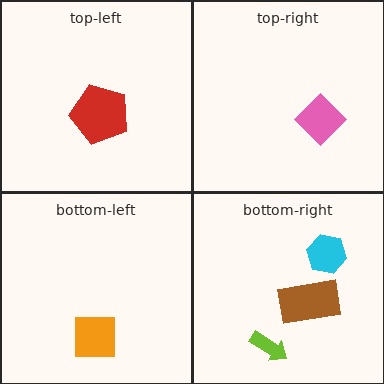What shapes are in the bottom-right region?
The brown rectangle, the cyan hexagon, the lime arrow.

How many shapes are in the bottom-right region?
3.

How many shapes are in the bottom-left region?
1.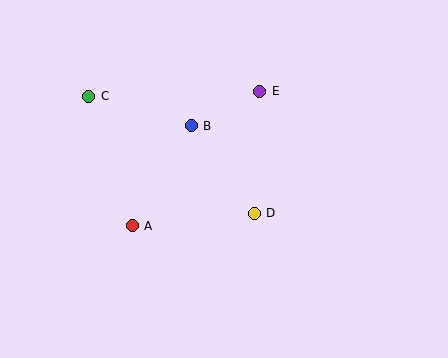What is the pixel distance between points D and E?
The distance between D and E is 122 pixels.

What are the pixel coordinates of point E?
Point E is at (260, 91).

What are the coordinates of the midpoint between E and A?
The midpoint between E and A is at (196, 159).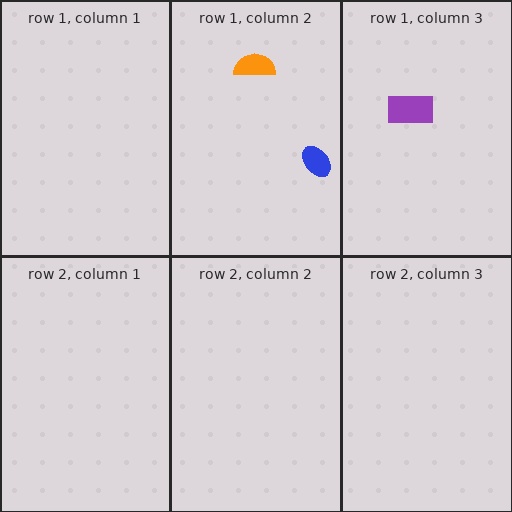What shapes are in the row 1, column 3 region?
The purple rectangle.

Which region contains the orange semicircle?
The row 1, column 2 region.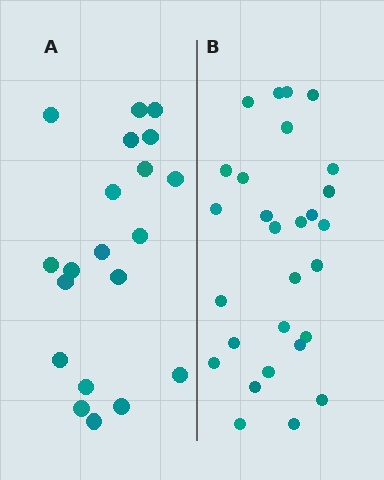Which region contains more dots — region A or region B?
Region B (the right region) has more dots.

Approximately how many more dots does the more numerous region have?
Region B has roughly 8 or so more dots than region A.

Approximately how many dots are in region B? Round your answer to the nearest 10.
About 30 dots. (The exact count is 28, which rounds to 30.)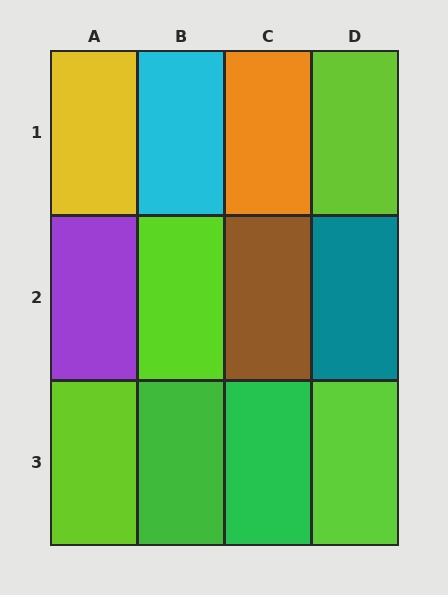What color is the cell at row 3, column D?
Lime.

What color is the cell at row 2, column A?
Purple.